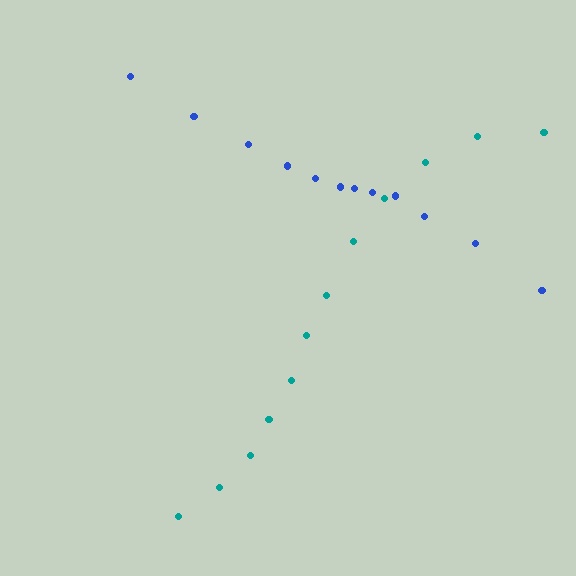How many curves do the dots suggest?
There are 2 distinct paths.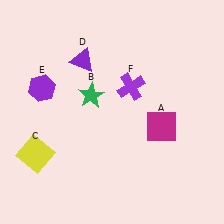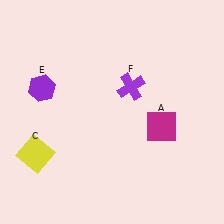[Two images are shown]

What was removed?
The green star (B), the purple triangle (D) were removed in Image 2.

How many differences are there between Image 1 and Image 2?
There are 2 differences between the two images.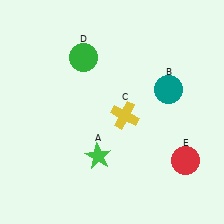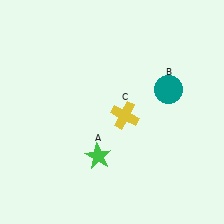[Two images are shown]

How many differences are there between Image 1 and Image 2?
There are 2 differences between the two images.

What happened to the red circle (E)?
The red circle (E) was removed in Image 2. It was in the bottom-right area of Image 1.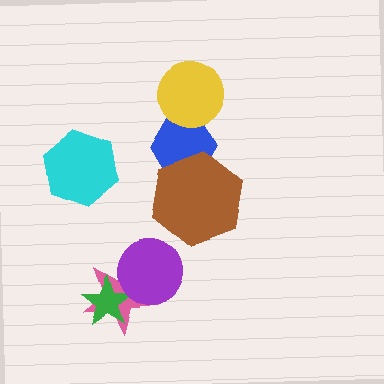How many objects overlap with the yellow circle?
1 object overlaps with the yellow circle.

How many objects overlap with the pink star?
2 objects overlap with the pink star.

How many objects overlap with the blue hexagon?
2 objects overlap with the blue hexagon.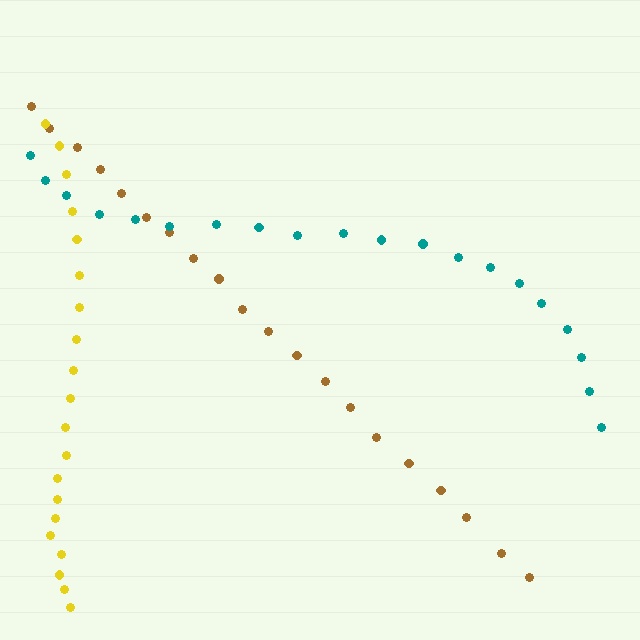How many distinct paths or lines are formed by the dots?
There are 3 distinct paths.